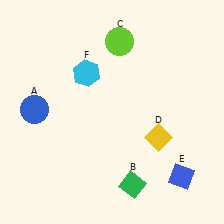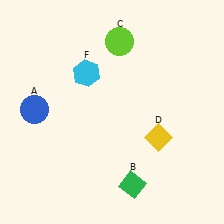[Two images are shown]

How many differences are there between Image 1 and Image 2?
There is 1 difference between the two images.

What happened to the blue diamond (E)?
The blue diamond (E) was removed in Image 2. It was in the bottom-right area of Image 1.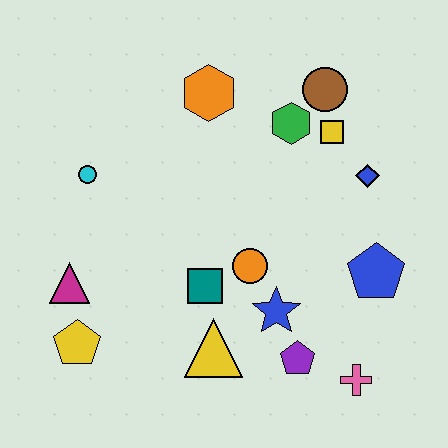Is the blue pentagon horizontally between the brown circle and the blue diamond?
No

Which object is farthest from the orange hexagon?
The pink cross is farthest from the orange hexagon.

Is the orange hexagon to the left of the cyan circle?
No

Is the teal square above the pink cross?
Yes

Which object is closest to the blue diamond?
The yellow square is closest to the blue diamond.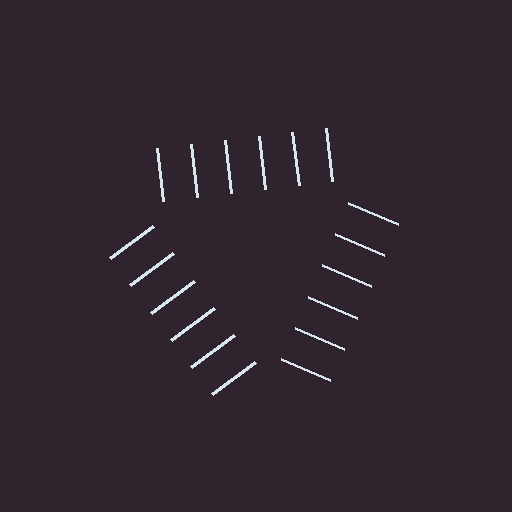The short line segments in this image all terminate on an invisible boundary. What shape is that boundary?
An illusory triangle — the line segments terminate on its edges but no continuous stroke is drawn.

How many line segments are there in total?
18 — 6 along each of the 3 edges.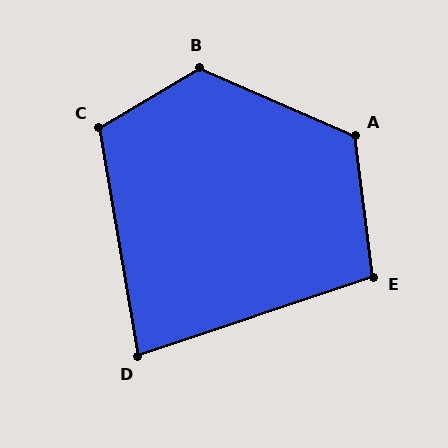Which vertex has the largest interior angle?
B, at approximately 126 degrees.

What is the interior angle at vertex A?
Approximately 121 degrees (obtuse).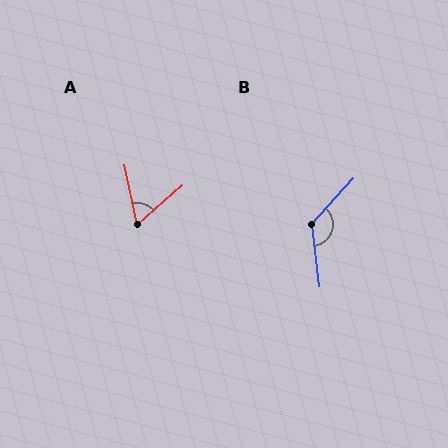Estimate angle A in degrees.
Approximately 61 degrees.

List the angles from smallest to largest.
A (61°), B (131°).